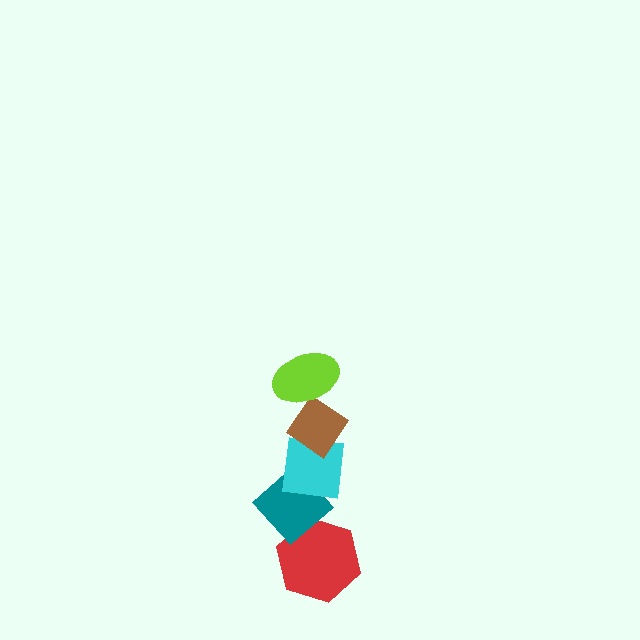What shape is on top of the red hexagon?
The teal diamond is on top of the red hexagon.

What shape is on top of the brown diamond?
The lime ellipse is on top of the brown diamond.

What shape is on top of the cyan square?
The brown diamond is on top of the cyan square.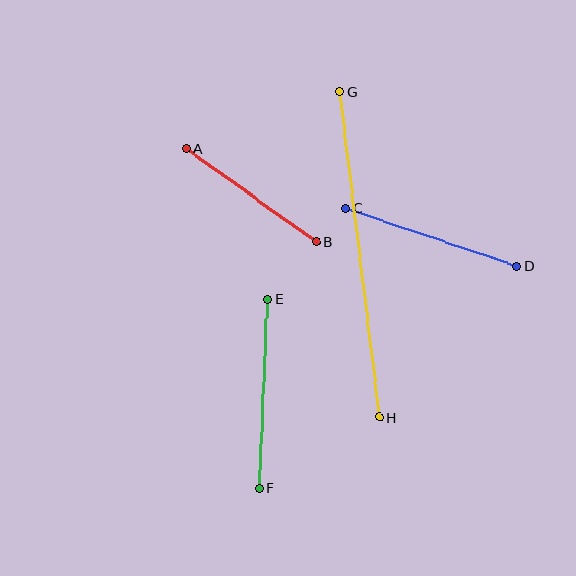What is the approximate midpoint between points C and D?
The midpoint is at approximately (432, 237) pixels.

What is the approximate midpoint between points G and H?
The midpoint is at approximately (359, 254) pixels.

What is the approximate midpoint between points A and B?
The midpoint is at approximately (251, 195) pixels.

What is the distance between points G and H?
The distance is approximately 328 pixels.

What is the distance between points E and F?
The distance is approximately 189 pixels.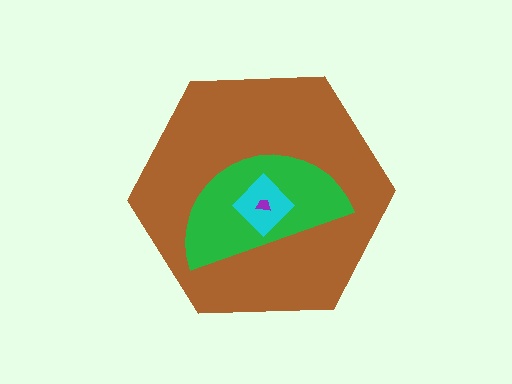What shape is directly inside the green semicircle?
The cyan diamond.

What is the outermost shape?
The brown hexagon.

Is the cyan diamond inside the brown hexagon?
Yes.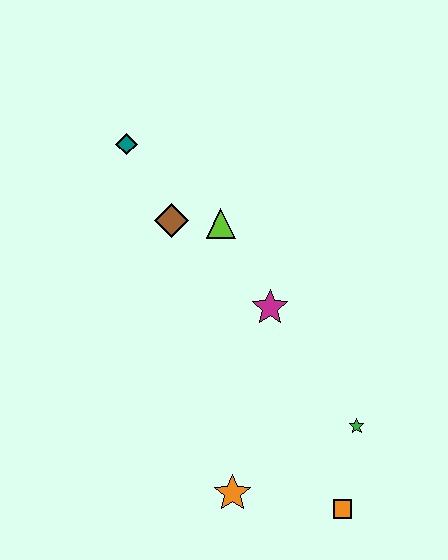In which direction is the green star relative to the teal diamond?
The green star is below the teal diamond.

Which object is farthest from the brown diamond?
The orange square is farthest from the brown diamond.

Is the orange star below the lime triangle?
Yes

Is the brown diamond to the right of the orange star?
No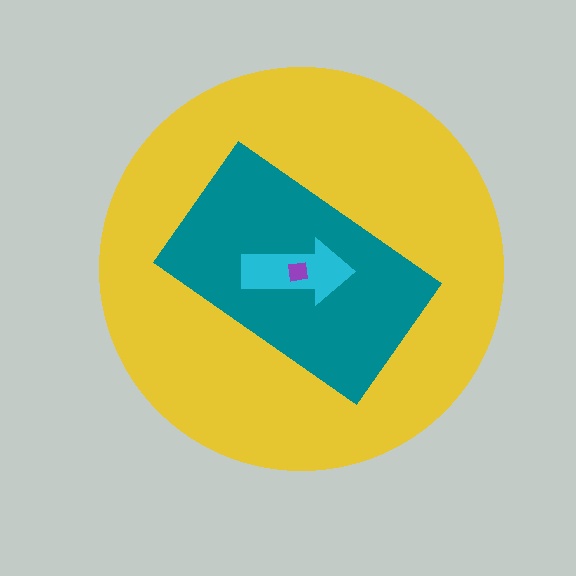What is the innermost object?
The purple square.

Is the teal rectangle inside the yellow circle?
Yes.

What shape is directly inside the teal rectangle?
The cyan arrow.